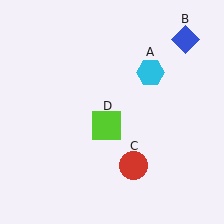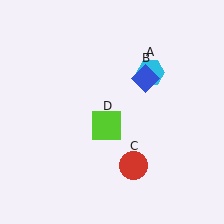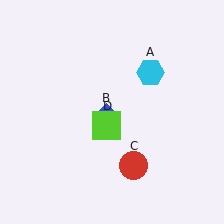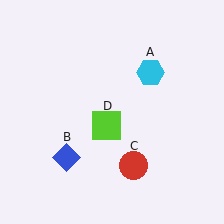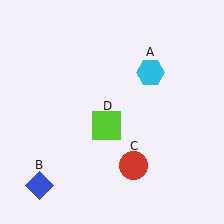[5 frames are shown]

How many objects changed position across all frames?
1 object changed position: blue diamond (object B).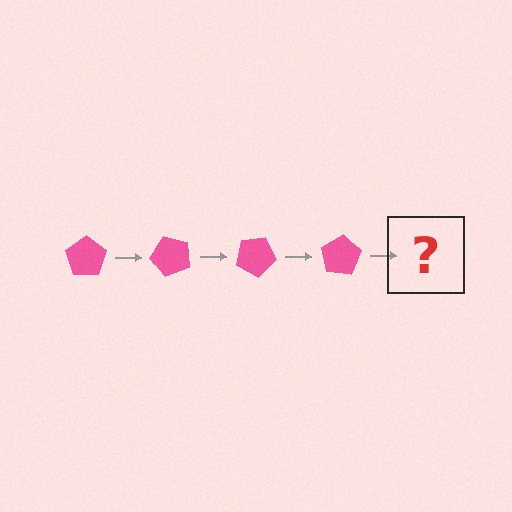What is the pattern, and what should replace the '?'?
The pattern is that the pentagon rotates 50 degrees each step. The '?' should be a pink pentagon rotated 200 degrees.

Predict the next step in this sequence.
The next step is a pink pentagon rotated 200 degrees.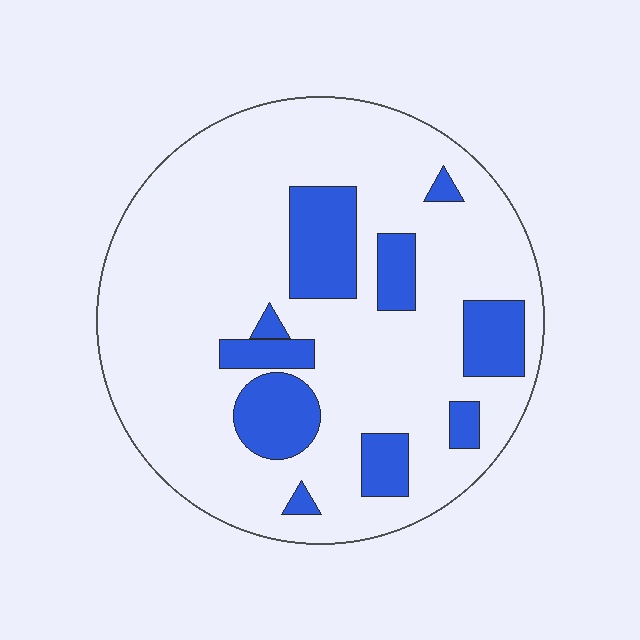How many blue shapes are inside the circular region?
10.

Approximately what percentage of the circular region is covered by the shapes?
Approximately 20%.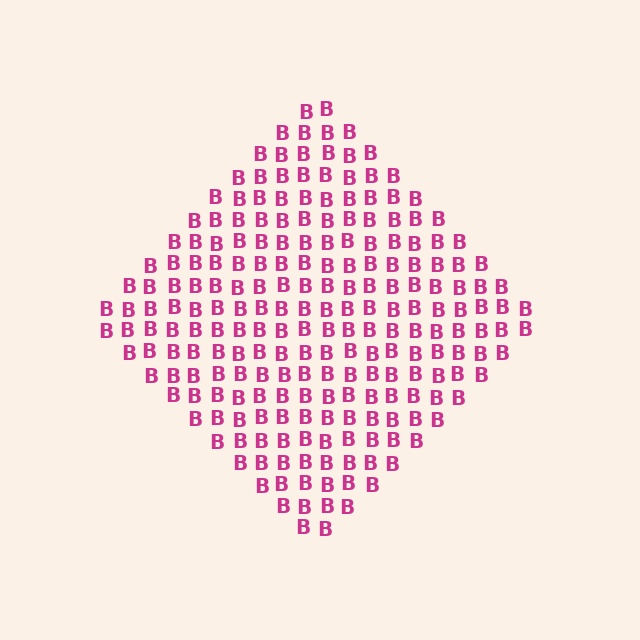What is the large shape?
The large shape is a diamond.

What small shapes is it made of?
It is made of small letter B's.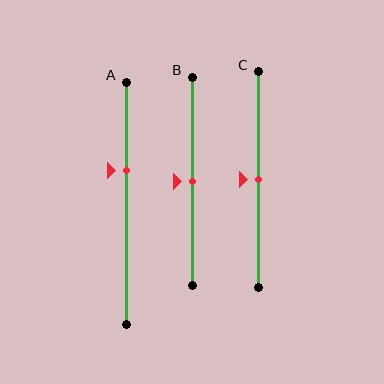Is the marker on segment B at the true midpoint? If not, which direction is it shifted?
Yes, the marker on segment B is at the true midpoint.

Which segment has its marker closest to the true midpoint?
Segment B has its marker closest to the true midpoint.